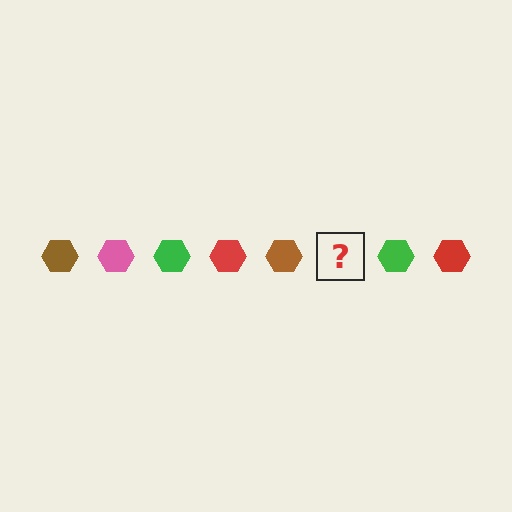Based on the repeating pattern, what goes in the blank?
The blank should be a pink hexagon.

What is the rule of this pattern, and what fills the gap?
The rule is that the pattern cycles through brown, pink, green, red hexagons. The gap should be filled with a pink hexagon.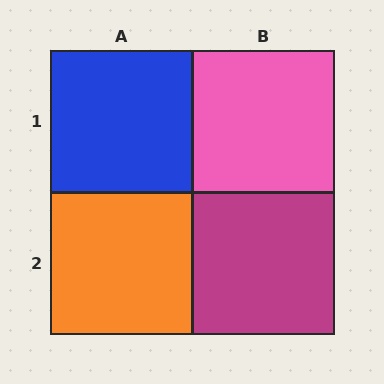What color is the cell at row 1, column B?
Pink.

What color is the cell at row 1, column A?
Blue.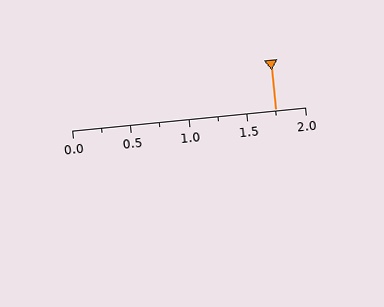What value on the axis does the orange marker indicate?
The marker indicates approximately 1.75.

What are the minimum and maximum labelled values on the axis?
The axis runs from 0.0 to 2.0.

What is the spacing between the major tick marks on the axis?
The major ticks are spaced 0.5 apart.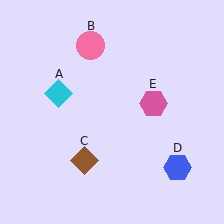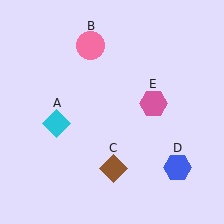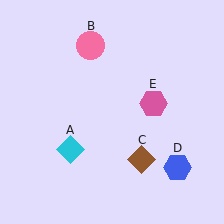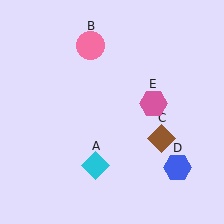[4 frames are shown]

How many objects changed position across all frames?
2 objects changed position: cyan diamond (object A), brown diamond (object C).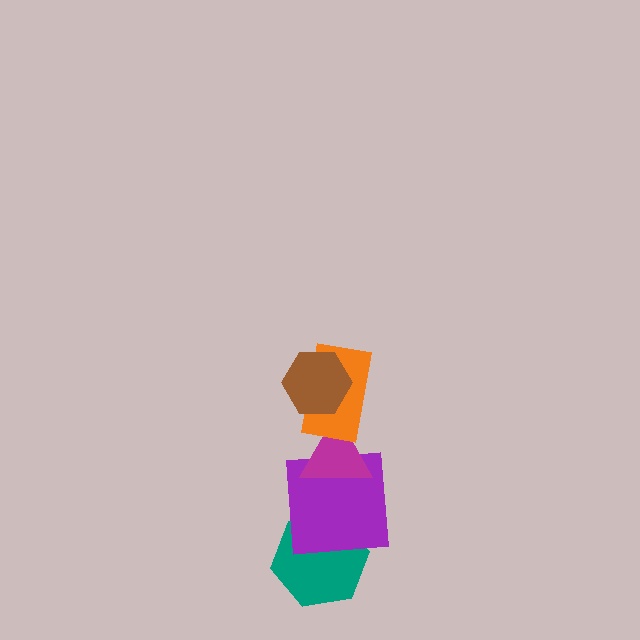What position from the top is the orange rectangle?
The orange rectangle is 2nd from the top.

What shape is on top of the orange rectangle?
The brown hexagon is on top of the orange rectangle.